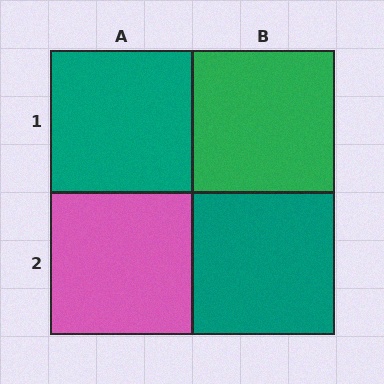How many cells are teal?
2 cells are teal.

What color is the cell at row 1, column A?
Teal.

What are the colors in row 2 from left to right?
Pink, teal.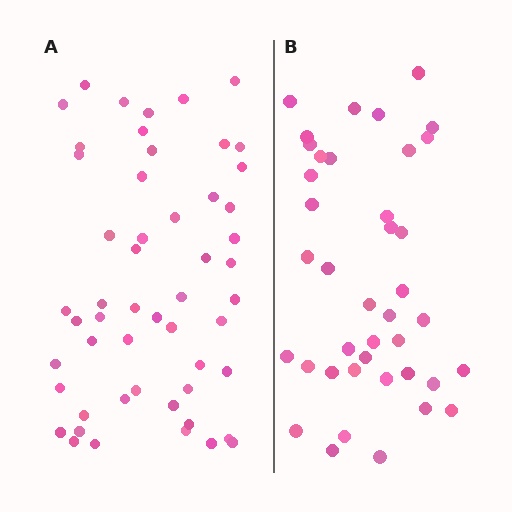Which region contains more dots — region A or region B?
Region A (the left region) has more dots.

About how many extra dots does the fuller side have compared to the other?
Region A has approximately 15 more dots than region B.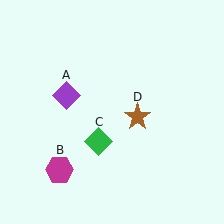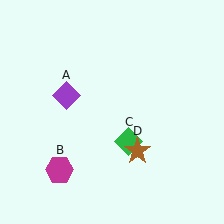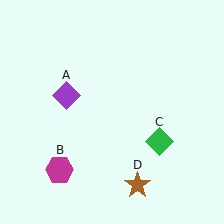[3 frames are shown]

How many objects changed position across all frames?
2 objects changed position: green diamond (object C), brown star (object D).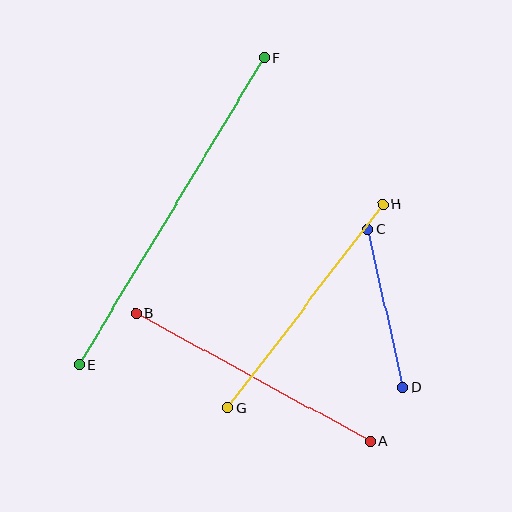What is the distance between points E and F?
The distance is approximately 358 pixels.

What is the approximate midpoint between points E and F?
The midpoint is at approximately (172, 211) pixels.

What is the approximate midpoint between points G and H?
The midpoint is at approximately (305, 306) pixels.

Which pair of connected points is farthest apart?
Points E and F are farthest apart.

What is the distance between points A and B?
The distance is approximately 267 pixels.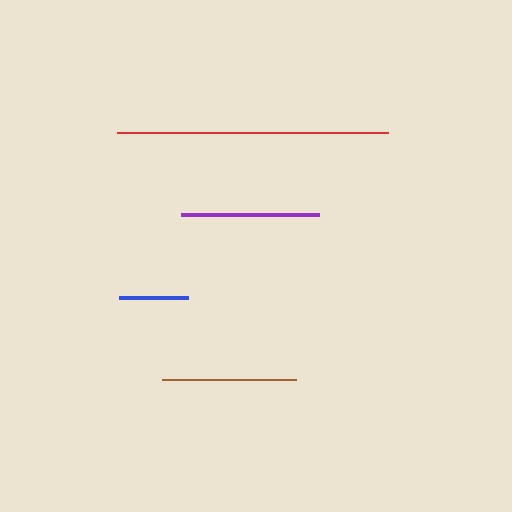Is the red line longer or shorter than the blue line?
The red line is longer than the blue line.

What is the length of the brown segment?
The brown segment is approximately 135 pixels long.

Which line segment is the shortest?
The blue line is the shortest at approximately 69 pixels.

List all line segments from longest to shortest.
From longest to shortest: red, purple, brown, blue.